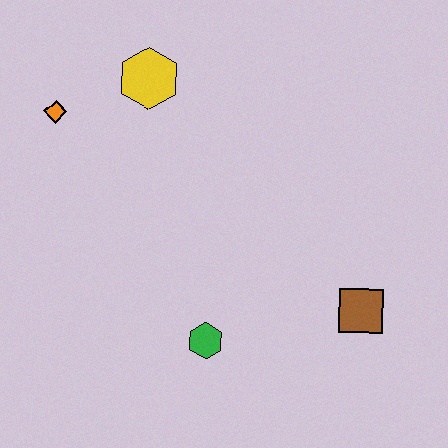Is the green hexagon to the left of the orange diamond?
No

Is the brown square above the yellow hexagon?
No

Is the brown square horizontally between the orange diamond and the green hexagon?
No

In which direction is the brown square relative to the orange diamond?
The brown square is to the right of the orange diamond.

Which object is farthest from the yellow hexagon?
The brown square is farthest from the yellow hexagon.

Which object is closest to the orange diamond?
The yellow hexagon is closest to the orange diamond.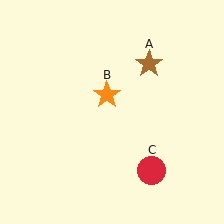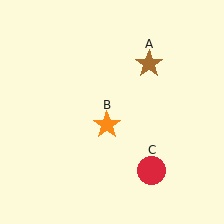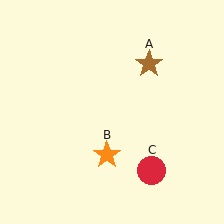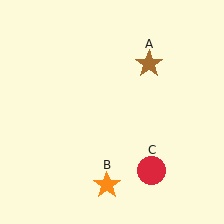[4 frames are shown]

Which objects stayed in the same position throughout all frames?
Brown star (object A) and red circle (object C) remained stationary.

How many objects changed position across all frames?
1 object changed position: orange star (object B).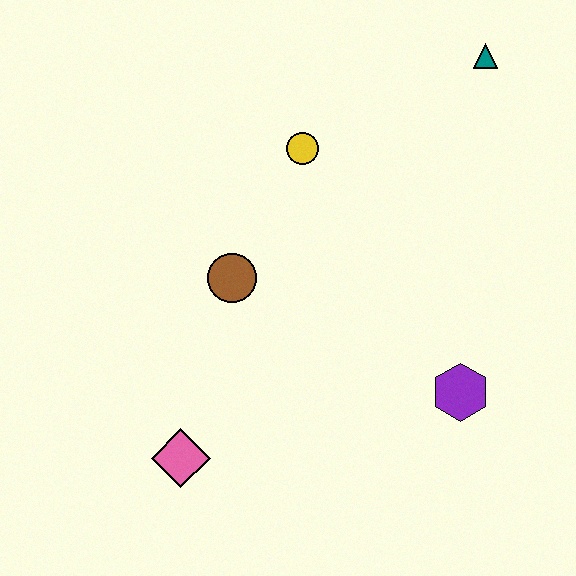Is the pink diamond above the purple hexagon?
No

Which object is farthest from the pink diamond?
The teal triangle is farthest from the pink diamond.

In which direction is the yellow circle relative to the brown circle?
The yellow circle is above the brown circle.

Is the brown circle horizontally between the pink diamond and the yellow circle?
Yes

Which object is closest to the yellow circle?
The brown circle is closest to the yellow circle.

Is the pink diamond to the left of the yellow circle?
Yes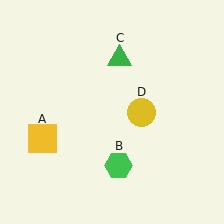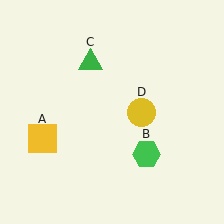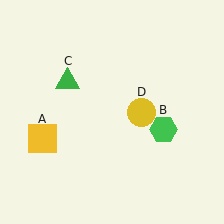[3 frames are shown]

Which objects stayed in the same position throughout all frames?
Yellow square (object A) and yellow circle (object D) remained stationary.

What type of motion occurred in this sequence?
The green hexagon (object B), green triangle (object C) rotated counterclockwise around the center of the scene.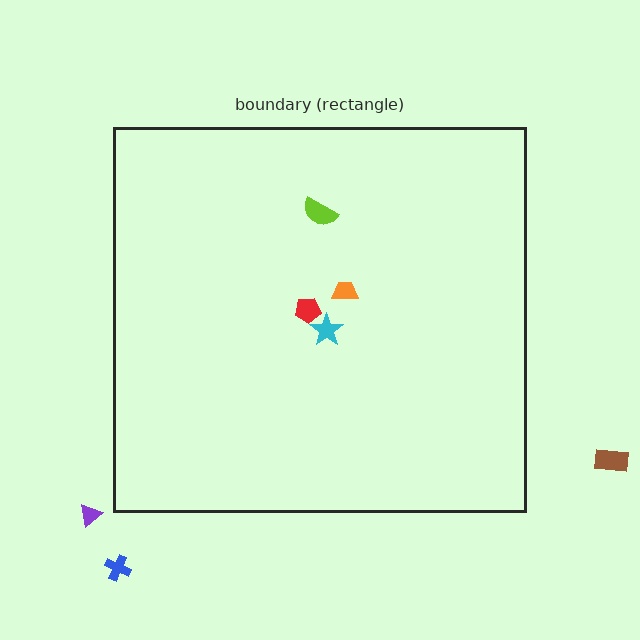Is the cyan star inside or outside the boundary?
Inside.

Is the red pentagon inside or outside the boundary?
Inside.